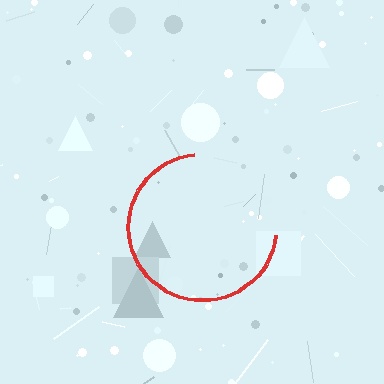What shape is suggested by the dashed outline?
The dashed outline suggests a circle.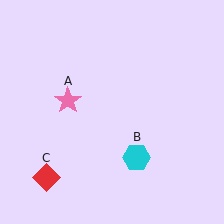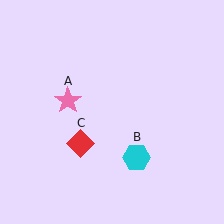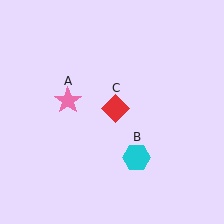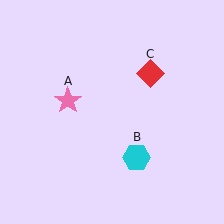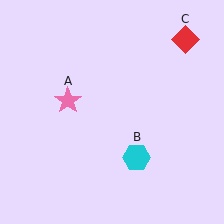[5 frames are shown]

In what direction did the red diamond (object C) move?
The red diamond (object C) moved up and to the right.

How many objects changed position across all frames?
1 object changed position: red diamond (object C).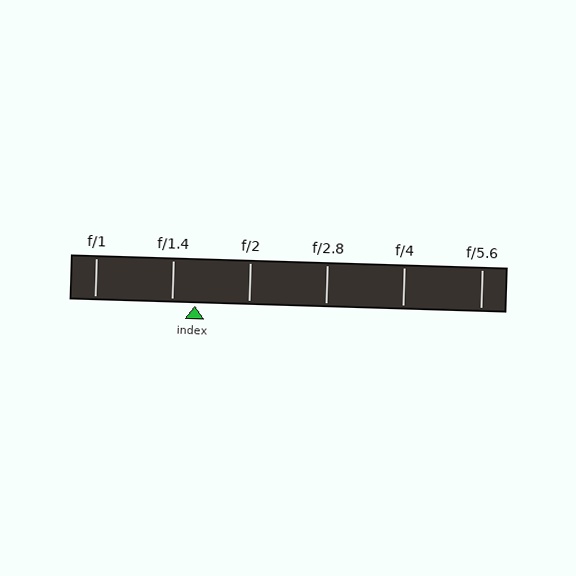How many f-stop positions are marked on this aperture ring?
There are 6 f-stop positions marked.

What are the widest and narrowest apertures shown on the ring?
The widest aperture shown is f/1 and the narrowest is f/5.6.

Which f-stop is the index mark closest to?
The index mark is closest to f/1.4.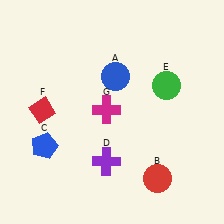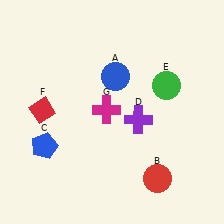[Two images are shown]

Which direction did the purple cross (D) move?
The purple cross (D) moved up.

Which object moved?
The purple cross (D) moved up.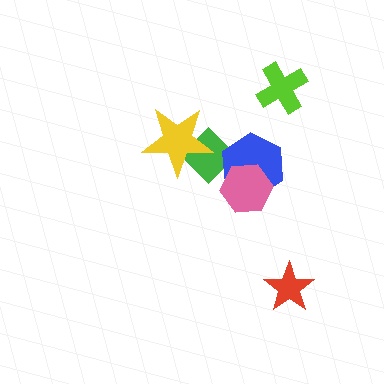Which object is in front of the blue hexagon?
The pink hexagon is in front of the blue hexagon.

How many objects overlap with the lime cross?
0 objects overlap with the lime cross.